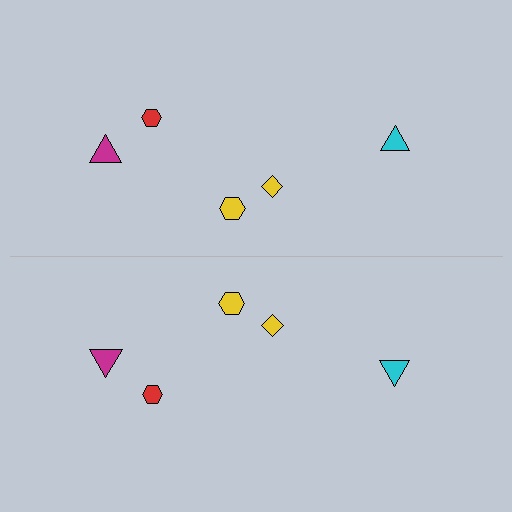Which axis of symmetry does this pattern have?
The pattern has a horizontal axis of symmetry running through the center of the image.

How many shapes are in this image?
There are 10 shapes in this image.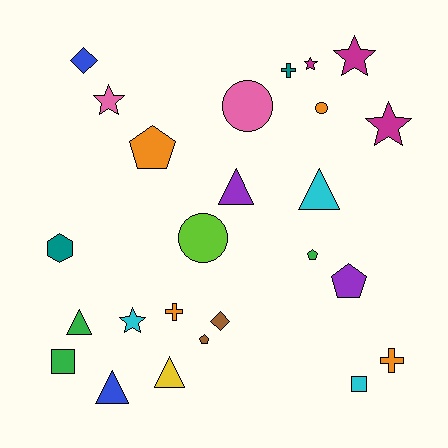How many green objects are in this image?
There are 3 green objects.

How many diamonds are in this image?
There are 2 diamonds.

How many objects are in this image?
There are 25 objects.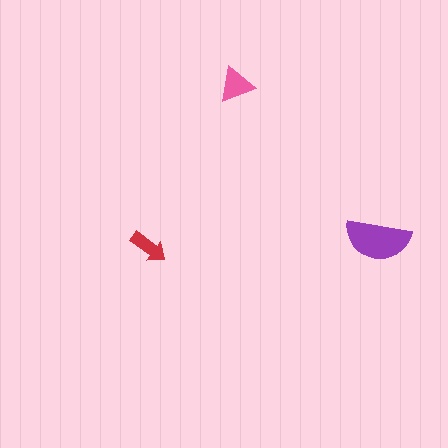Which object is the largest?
The purple semicircle.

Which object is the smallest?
The red arrow.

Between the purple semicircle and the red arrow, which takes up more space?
The purple semicircle.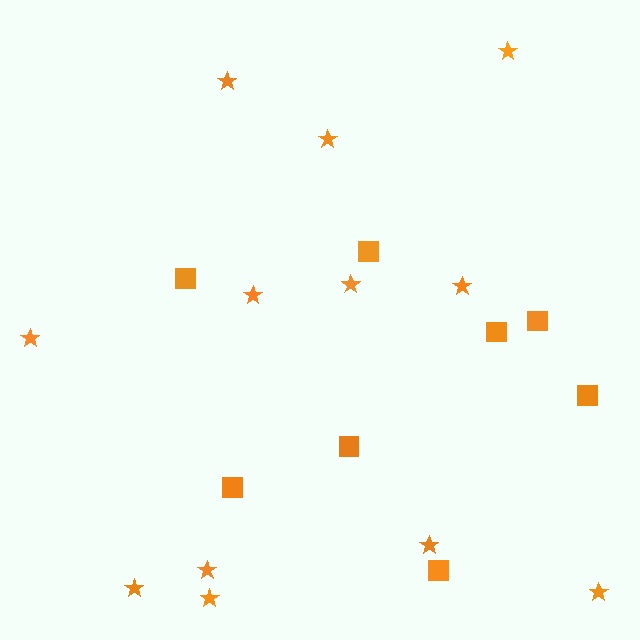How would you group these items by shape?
There are 2 groups: one group of stars (12) and one group of squares (8).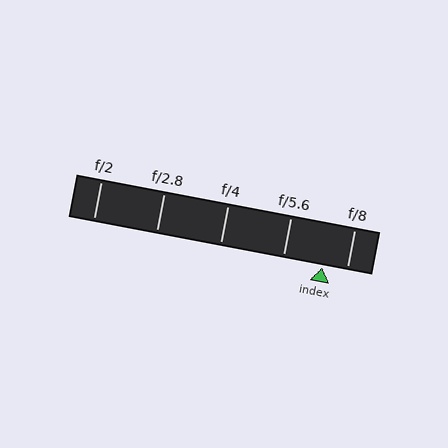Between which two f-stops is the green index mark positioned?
The index mark is between f/5.6 and f/8.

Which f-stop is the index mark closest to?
The index mark is closest to f/8.